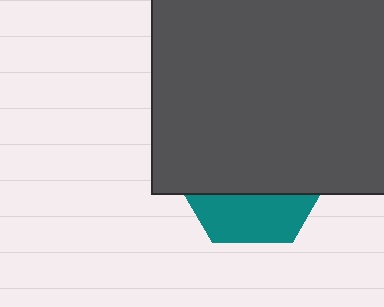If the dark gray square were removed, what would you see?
You would see the complete teal hexagon.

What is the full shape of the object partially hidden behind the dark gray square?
The partially hidden object is a teal hexagon.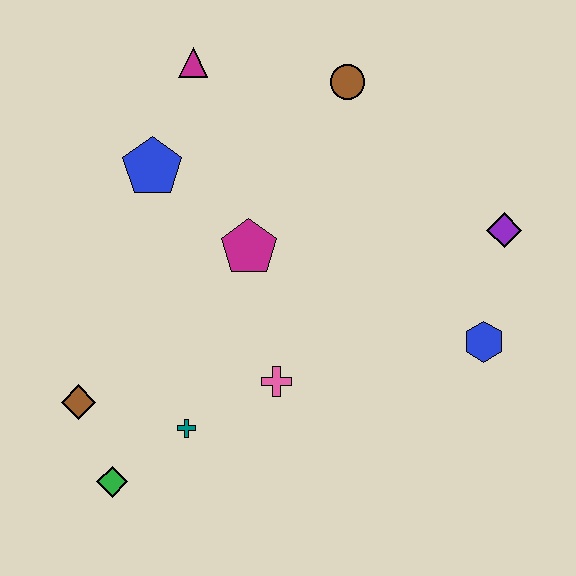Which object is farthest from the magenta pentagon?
The green diamond is farthest from the magenta pentagon.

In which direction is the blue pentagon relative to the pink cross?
The blue pentagon is above the pink cross.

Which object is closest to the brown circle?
The magenta triangle is closest to the brown circle.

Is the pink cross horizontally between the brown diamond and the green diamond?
No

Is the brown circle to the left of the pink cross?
No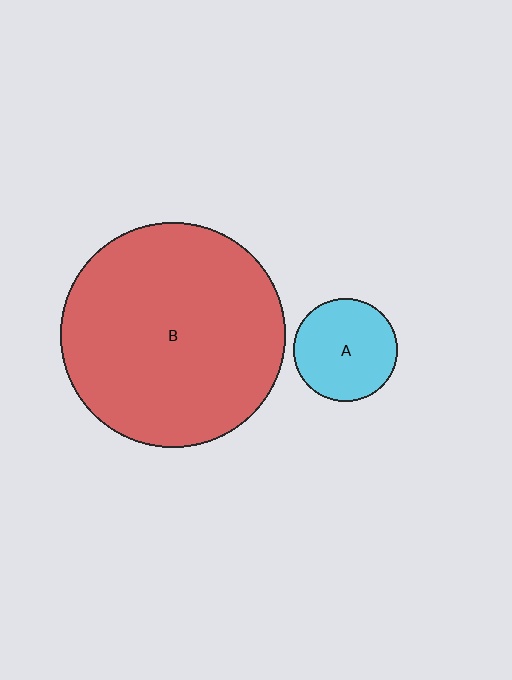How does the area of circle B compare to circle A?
Approximately 4.7 times.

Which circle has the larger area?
Circle B (red).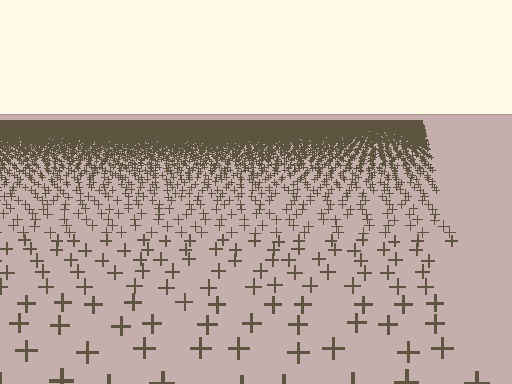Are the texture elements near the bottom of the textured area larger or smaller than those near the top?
Larger. Near the bottom, elements are closer to the viewer and appear at a bigger on-screen size.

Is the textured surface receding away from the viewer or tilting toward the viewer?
The surface is receding away from the viewer. Texture elements get smaller and denser toward the top.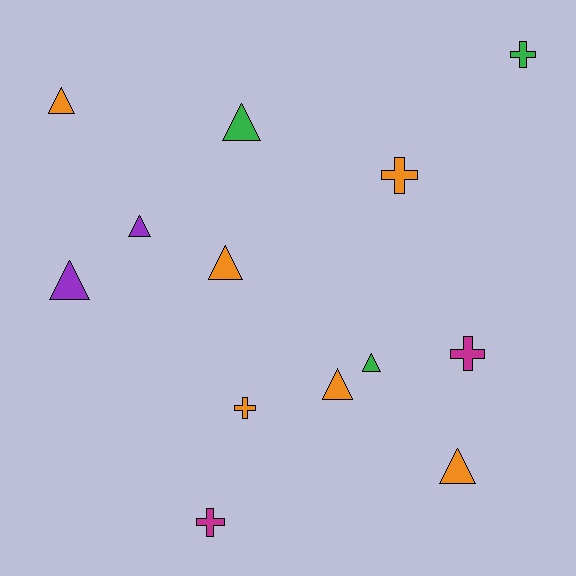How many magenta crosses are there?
There are 2 magenta crosses.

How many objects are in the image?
There are 13 objects.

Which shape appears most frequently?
Triangle, with 8 objects.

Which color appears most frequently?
Orange, with 6 objects.